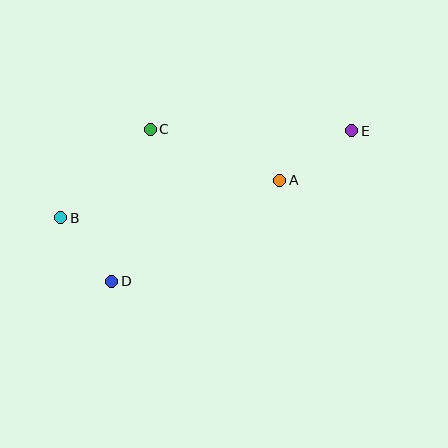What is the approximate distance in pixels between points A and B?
The distance between A and B is approximately 222 pixels.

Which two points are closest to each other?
Points B and D are closest to each other.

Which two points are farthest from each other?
Points B and E are farthest from each other.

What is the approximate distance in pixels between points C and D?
The distance between C and D is approximately 157 pixels.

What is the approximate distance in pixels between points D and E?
The distance between D and E is approximately 283 pixels.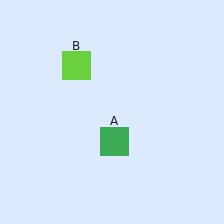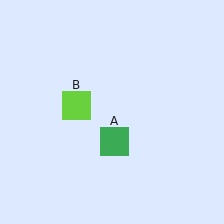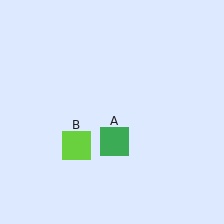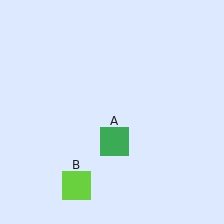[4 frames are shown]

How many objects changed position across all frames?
1 object changed position: lime square (object B).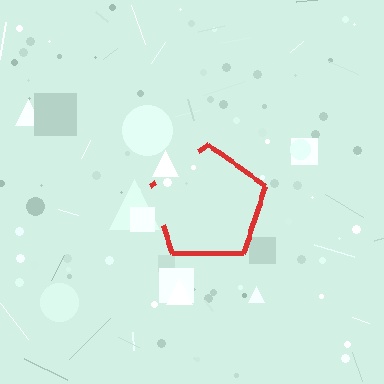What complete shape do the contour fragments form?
The contour fragments form a pentagon.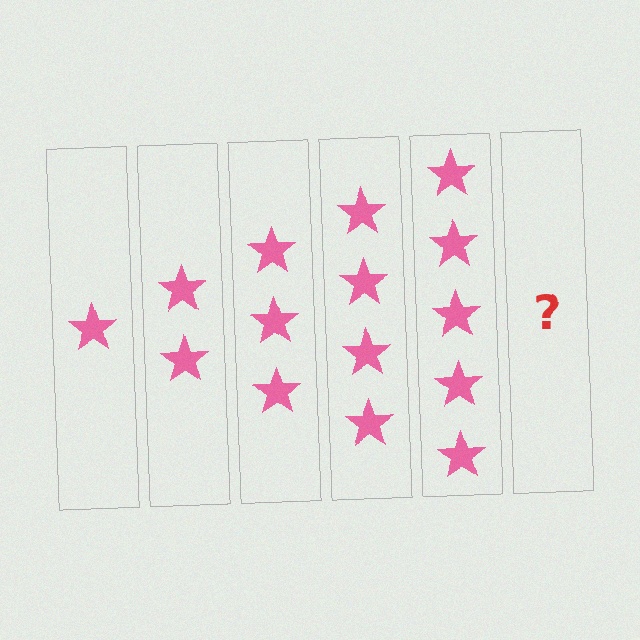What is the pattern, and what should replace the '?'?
The pattern is that each step adds one more star. The '?' should be 6 stars.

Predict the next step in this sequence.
The next step is 6 stars.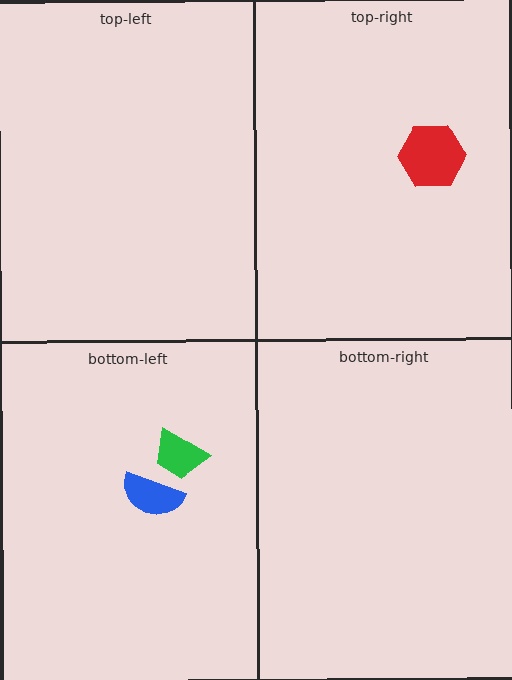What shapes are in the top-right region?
The red hexagon.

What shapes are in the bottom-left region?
The blue semicircle, the green trapezoid.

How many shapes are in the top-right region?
1.